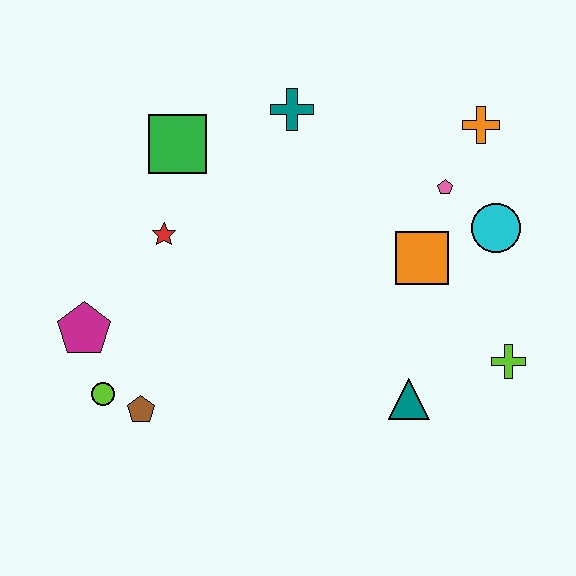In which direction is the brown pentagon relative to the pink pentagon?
The brown pentagon is to the left of the pink pentagon.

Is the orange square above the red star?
No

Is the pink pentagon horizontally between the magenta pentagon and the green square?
No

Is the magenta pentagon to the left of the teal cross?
Yes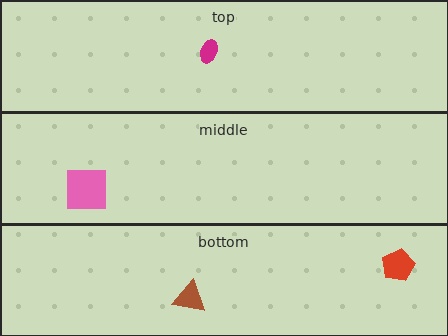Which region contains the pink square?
The middle region.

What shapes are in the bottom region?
The brown triangle, the red pentagon.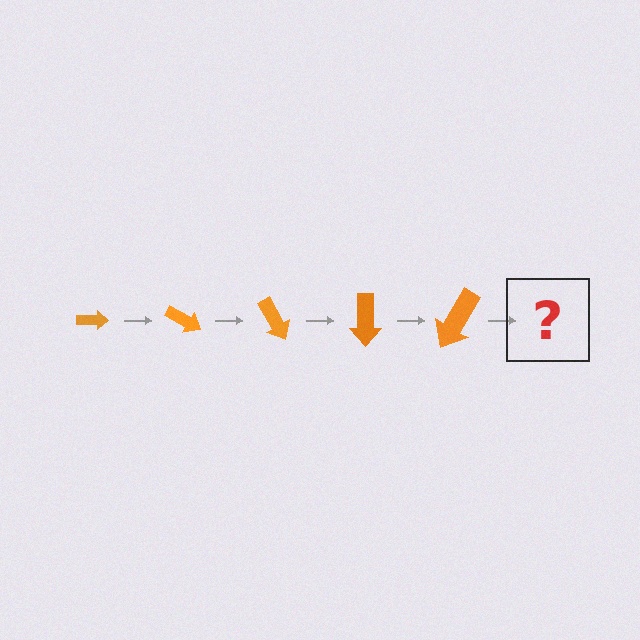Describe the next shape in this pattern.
It should be an arrow, larger than the previous one and rotated 150 degrees from the start.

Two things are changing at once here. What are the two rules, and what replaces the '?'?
The two rules are that the arrow grows larger each step and it rotates 30 degrees each step. The '?' should be an arrow, larger than the previous one and rotated 150 degrees from the start.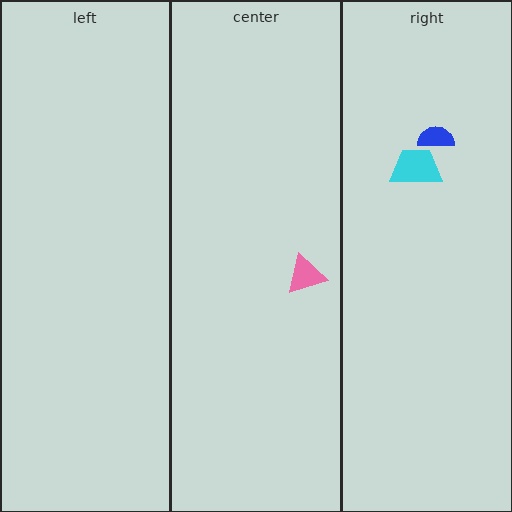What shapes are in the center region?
The pink triangle.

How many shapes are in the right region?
2.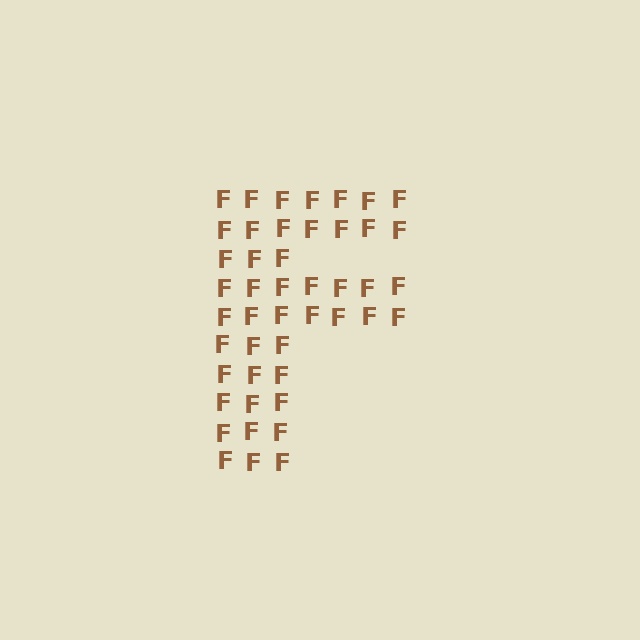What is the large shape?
The large shape is the letter F.